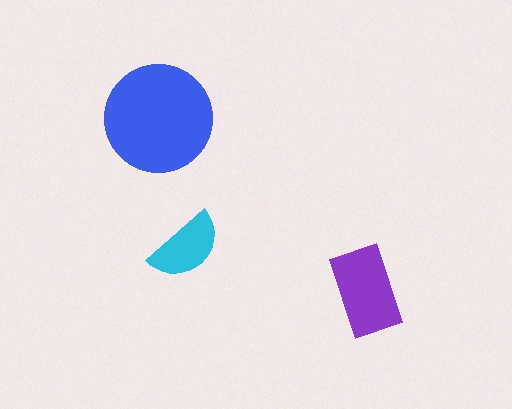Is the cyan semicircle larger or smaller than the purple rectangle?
Smaller.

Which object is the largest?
The blue circle.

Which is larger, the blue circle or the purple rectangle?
The blue circle.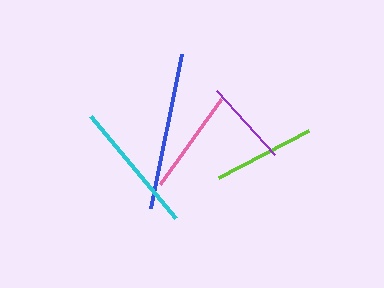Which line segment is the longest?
The blue line is the longest at approximately 158 pixels.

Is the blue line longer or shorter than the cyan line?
The blue line is longer than the cyan line.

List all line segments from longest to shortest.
From longest to shortest: blue, cyan, pink, lime, purple.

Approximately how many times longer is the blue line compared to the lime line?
The blue line is approximately 1.6 times the length of the lime line.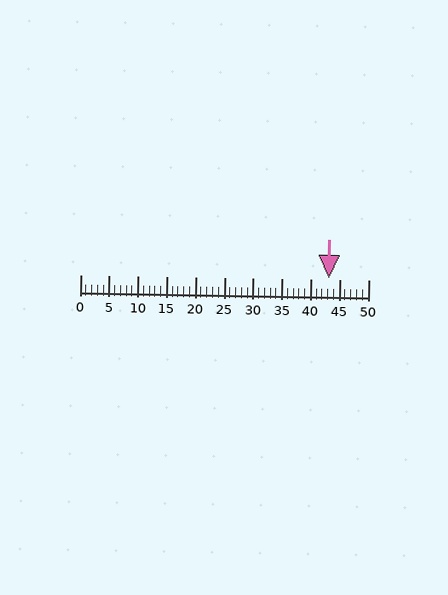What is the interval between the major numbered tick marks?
The major tick marks are spaced 5 units apart.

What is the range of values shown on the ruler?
The ruler shows values from 0 to 50.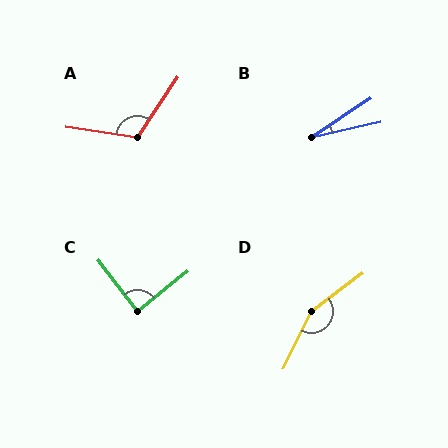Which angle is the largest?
D, at approximately 154 degrees.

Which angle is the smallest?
B, at approximately 21 degrees.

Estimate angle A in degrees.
Approximately 115 degrees.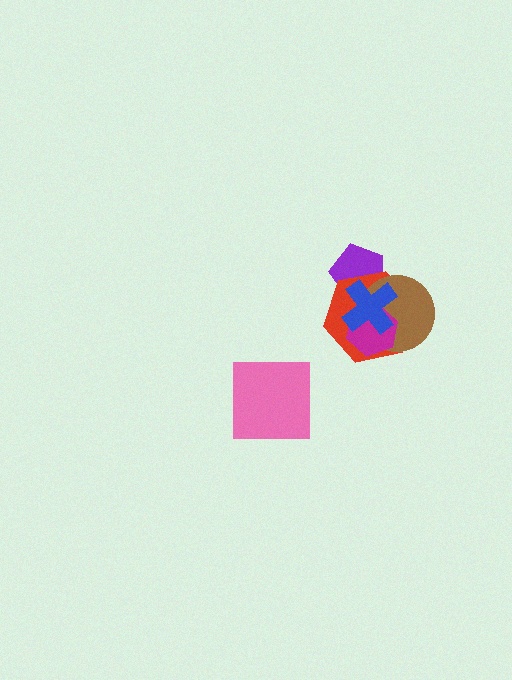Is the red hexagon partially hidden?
Yes, it is partially covered by another shape.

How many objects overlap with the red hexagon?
4 objects overlap with the red hexagon.